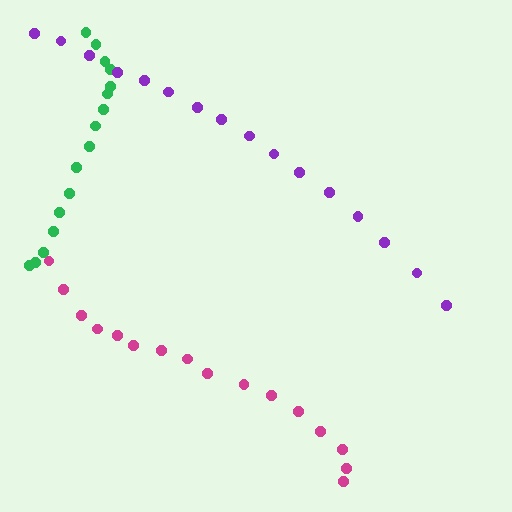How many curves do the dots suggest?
There are 3 distinct paths.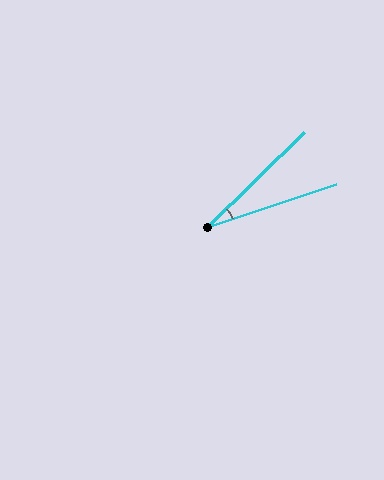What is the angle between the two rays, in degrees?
Approximately 26 degrees.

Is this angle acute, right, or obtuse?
It is acute.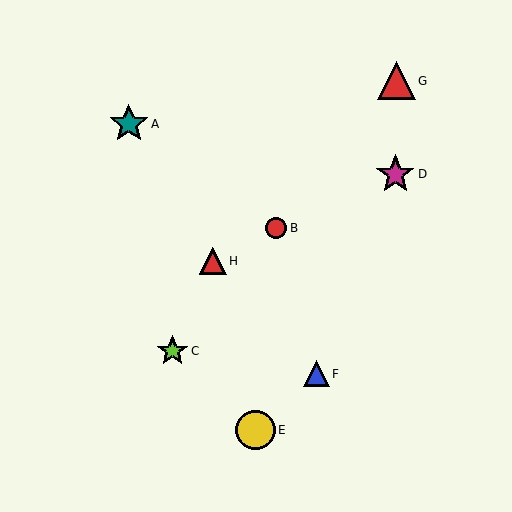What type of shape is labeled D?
Shape D is a magenta star.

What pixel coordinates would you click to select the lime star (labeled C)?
Click at (172, 351) to select the lime star C.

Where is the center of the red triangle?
The center of the red triangle is at (396, 81).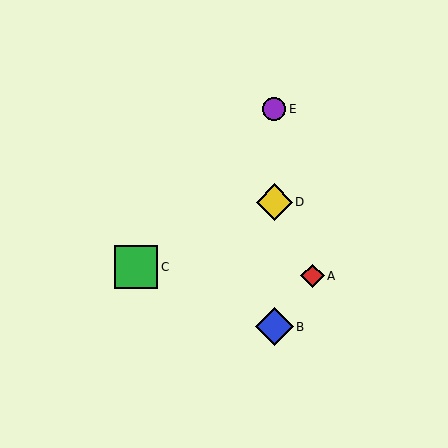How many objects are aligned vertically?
3 objects (B, D, E) are aligned vertically.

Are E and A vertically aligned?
No, E is at x≈274 and A is at x≈313.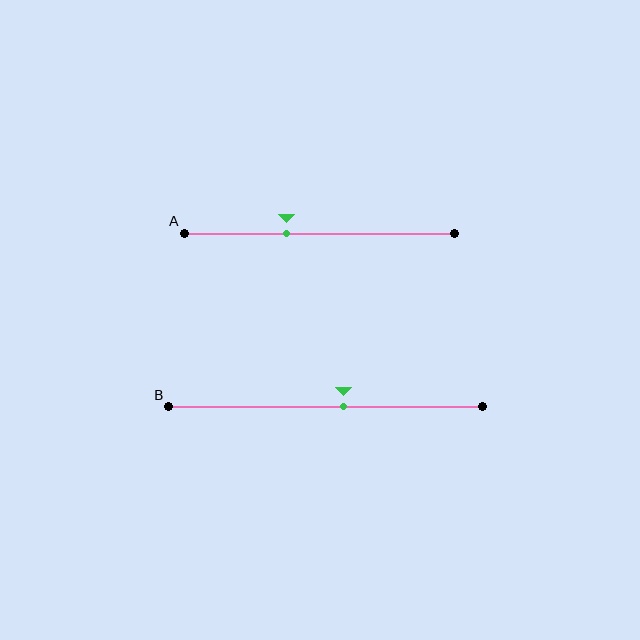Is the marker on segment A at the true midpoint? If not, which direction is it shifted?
No, the marker on segment A is shifted to the left by about 12% of the segment length.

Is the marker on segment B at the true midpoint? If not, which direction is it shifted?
No, the marker on segment B is shifted to the right by about 6% of the segment length.